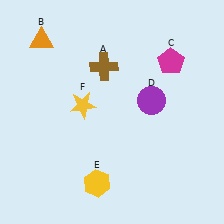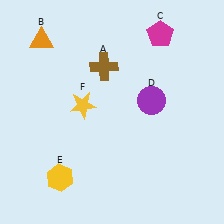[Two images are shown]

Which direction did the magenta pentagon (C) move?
The magenta pentagon (C) moved up.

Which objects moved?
The objects that moved are: the magenta pentagon (C), the yellow hexagon (E).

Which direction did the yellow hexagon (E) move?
The yellow hexagon (E) moved left.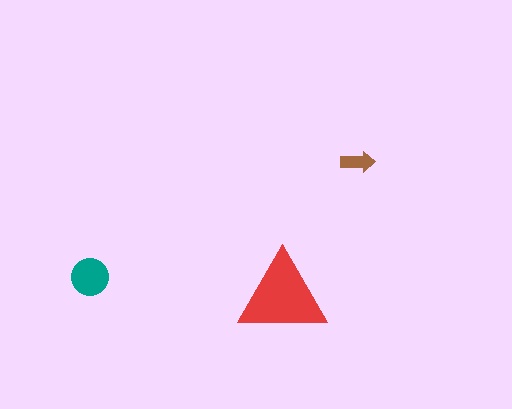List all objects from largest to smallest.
The red triangle, the teal circle, the brown arrow.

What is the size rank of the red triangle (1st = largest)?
1st.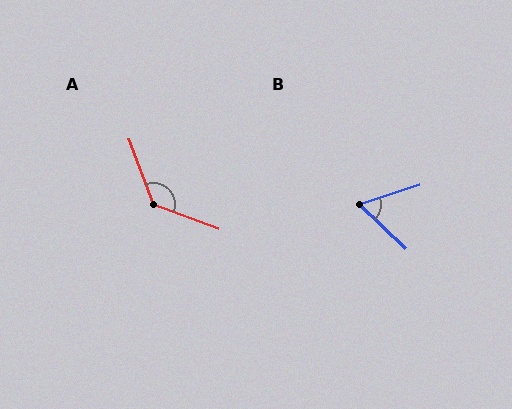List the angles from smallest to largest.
B (62°), A (131°).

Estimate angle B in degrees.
Approximately 62 degrees.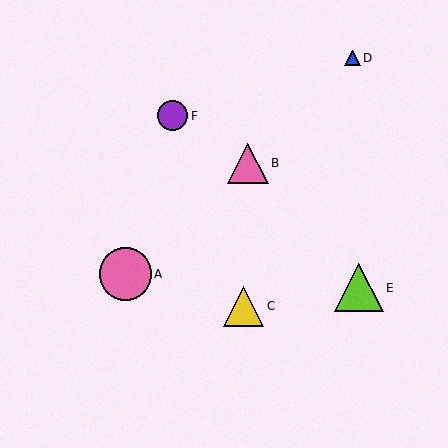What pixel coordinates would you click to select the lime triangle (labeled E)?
Click at (359, 288) to select the lime triangle E.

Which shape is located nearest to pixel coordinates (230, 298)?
The yellow triangle (labeled C) at (244, 306) is nearest to that location.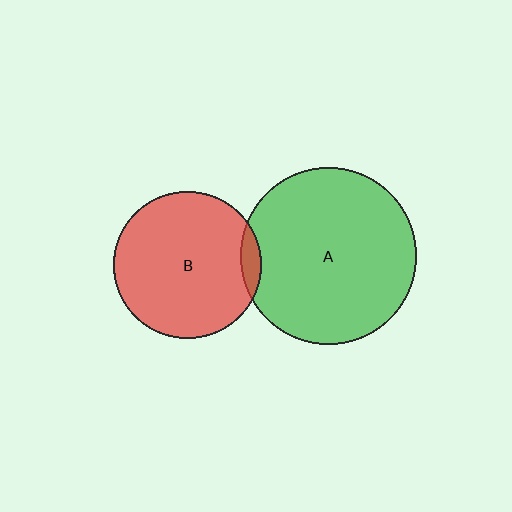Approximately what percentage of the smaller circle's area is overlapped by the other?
Approximately 5%.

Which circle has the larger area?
Circle A (green).